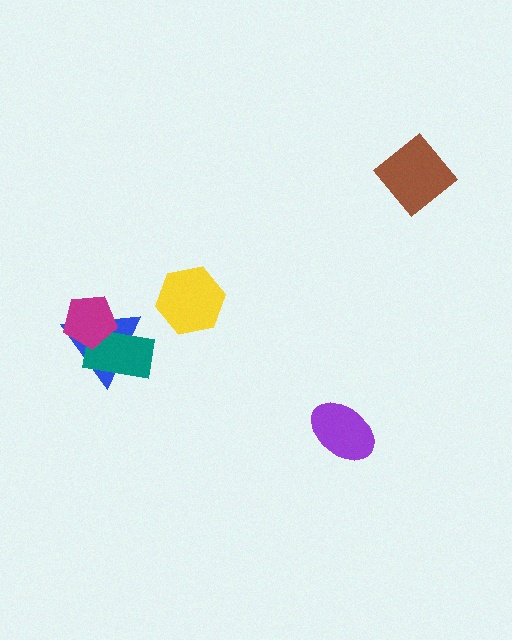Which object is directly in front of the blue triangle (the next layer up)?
The teal rectangle is directly in front of the blue triangle.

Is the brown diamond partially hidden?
No, no other shape covers it.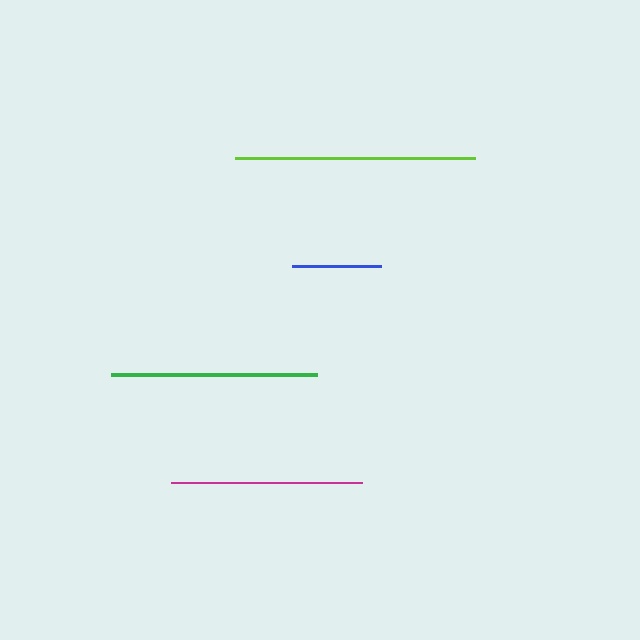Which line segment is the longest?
The lime line is the longest at approximately 240 pixels.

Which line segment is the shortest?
The blue line is the shortest at approximately 89 pixels.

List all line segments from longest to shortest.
From longest to shortest: lime, green, magenta, blue.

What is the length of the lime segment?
The lime segment is approximately 240 pixels long.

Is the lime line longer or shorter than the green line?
The lime line is longer than the green line.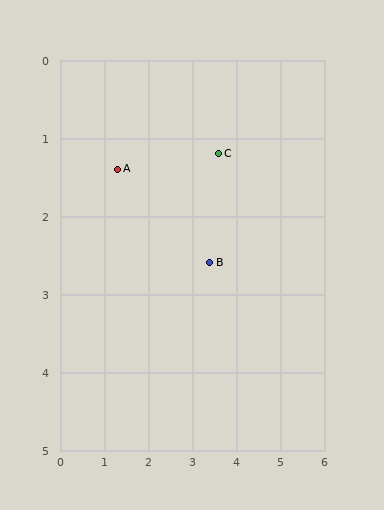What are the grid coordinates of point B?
Point B is at approximately (3.4, 2.6).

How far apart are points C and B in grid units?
Points C and B are about 1.4 grid units apart.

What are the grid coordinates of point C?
Point C is at approximately (3.6, 1.2).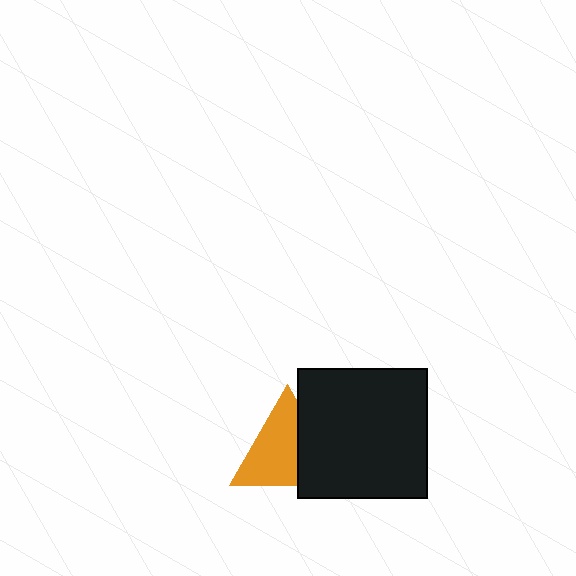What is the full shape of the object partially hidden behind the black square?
The partially hidden object is an orange triangle.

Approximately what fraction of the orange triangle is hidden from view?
Roughly 34% of the orange triangle is hidden behind the black square.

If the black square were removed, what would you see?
You would see the complete orange triangle.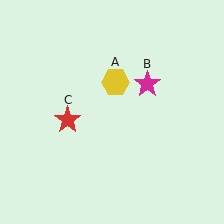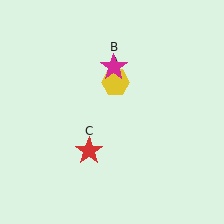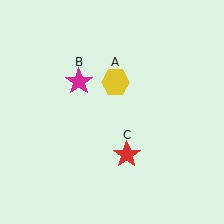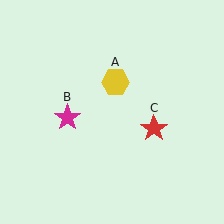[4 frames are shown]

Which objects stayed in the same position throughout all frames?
Yellow hexagon (object A) remained stationary.